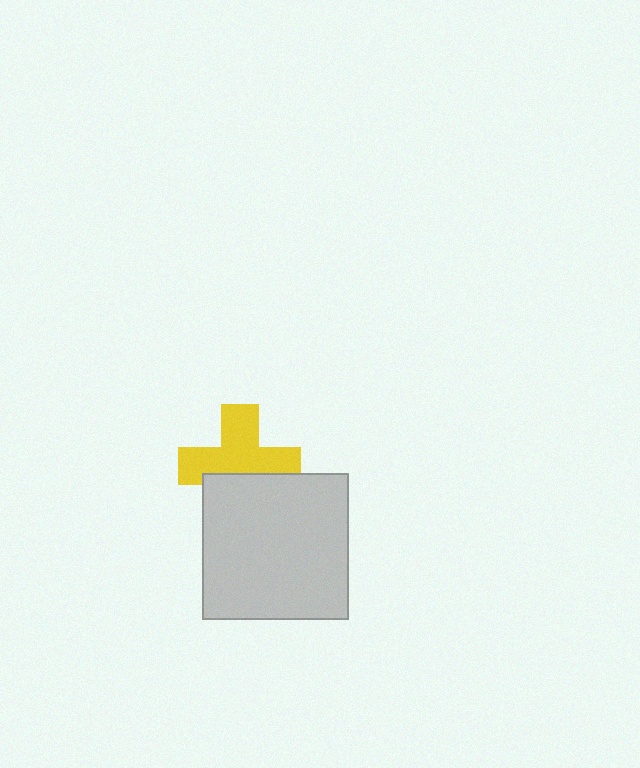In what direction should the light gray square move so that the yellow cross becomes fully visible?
The light gray square should move down. That is the shortest direction to clear the overlap and leave the yellow cross fully visible.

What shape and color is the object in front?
The object in front is a light gray square.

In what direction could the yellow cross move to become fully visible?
The yellow cross could move up. That would shift it out from behind the light gray square entirely.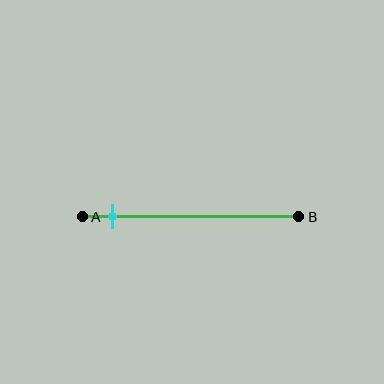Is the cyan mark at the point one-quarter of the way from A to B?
No, the mark is at about 15% from A, not at the 25% one-quarter point.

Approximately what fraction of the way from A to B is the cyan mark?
The cyan mark is approximately 15% of the way from A to B.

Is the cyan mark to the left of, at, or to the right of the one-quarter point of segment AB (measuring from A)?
The cyan mark is to the left of the one-quarter point of segment AB.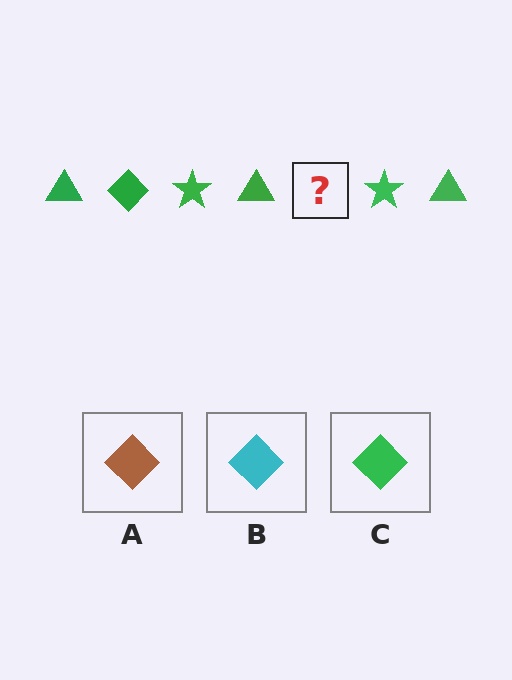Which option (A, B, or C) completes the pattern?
C.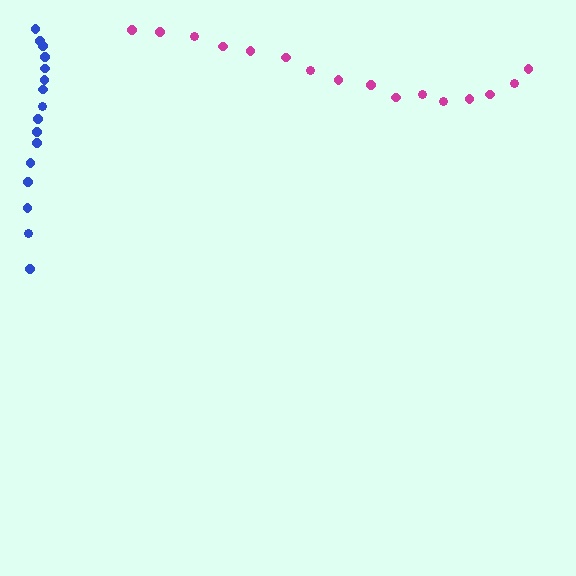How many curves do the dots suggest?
There are 2 distinct paths.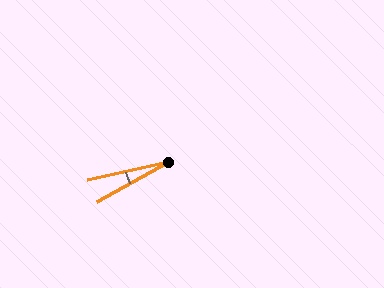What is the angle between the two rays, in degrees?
Approximately 16 degrees.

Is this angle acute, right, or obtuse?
It is acute.